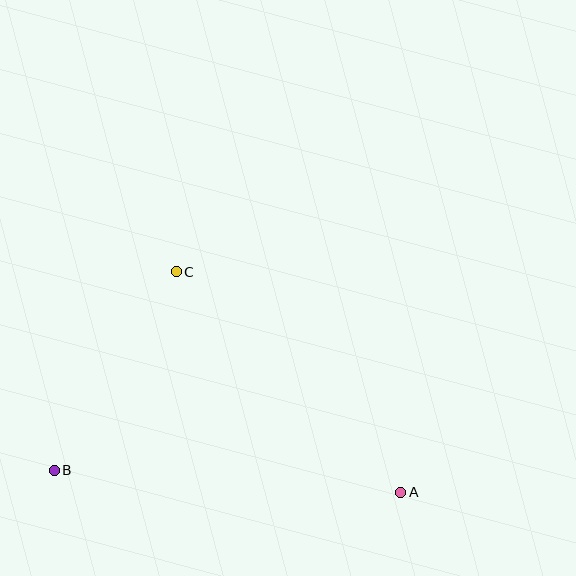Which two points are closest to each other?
Points B and C are closest to each other.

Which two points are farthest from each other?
Points A and B are farthest from each other.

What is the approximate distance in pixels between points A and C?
The distance between A and C is approximately 315 pixels.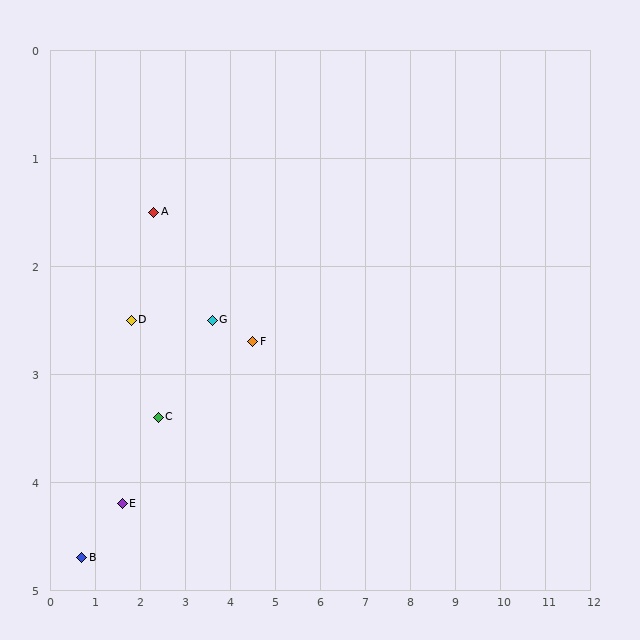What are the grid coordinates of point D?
Point D is at approximately (1.8, 2.5).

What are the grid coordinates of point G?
Point G is at approximately (3.6, 2.5).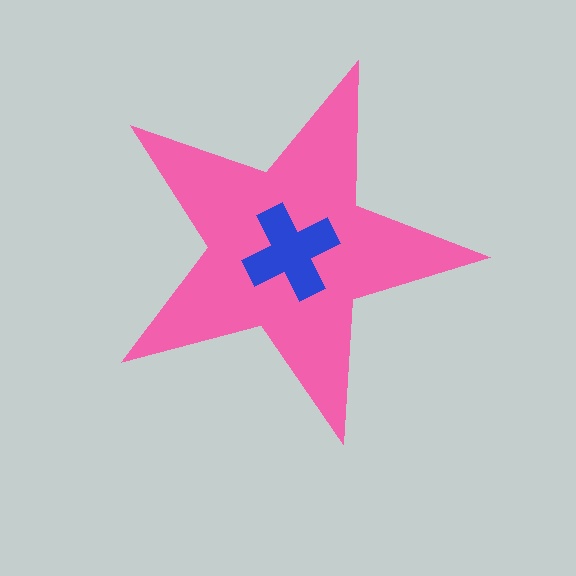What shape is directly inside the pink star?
The blue cross.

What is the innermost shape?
The blue cross.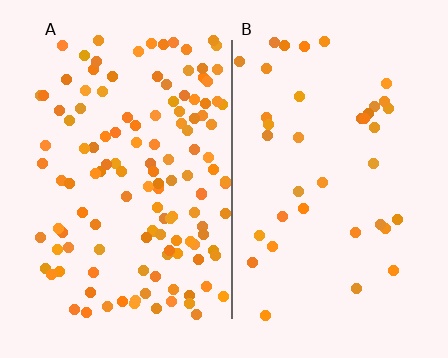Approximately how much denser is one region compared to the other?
Approximately 3.4× — region A over region B.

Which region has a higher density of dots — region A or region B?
A (the left).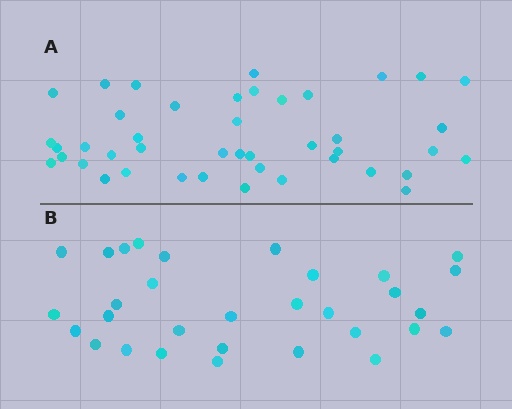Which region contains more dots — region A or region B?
Region A (the top region) has more dots.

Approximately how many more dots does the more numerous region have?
Region A has roughly 12 or so more dots than region B.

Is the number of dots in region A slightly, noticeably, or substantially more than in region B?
Region A has noticeably more, but not dramatically so. The ratio is roughly 1.4 to 1.